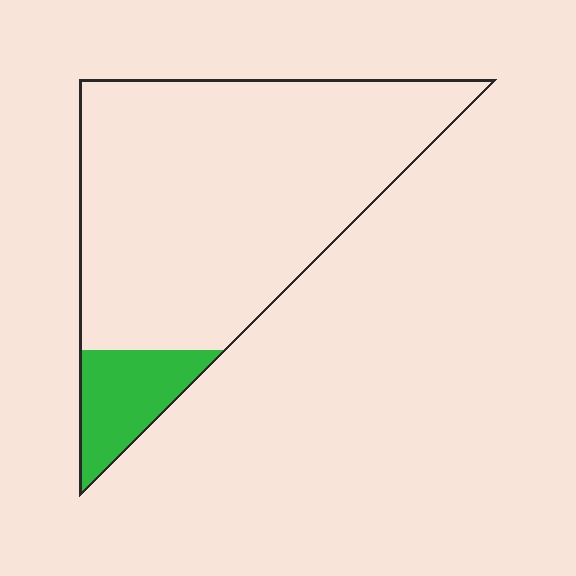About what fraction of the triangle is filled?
About one eighth (1/8).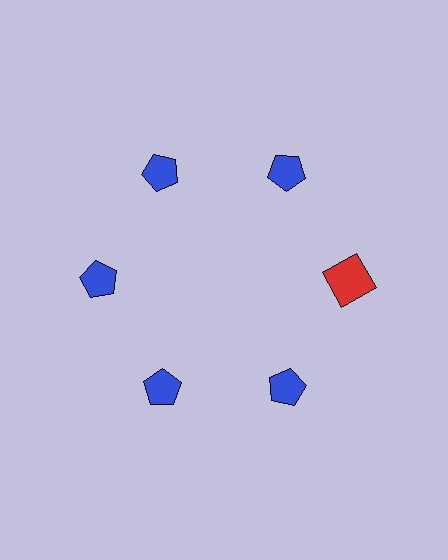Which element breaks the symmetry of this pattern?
The red square at roughly the 3 o'clock position breaks the symmetry. All other shapes are blue pentagons.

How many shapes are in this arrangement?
There are 6 shapes arranged in a ring pattern.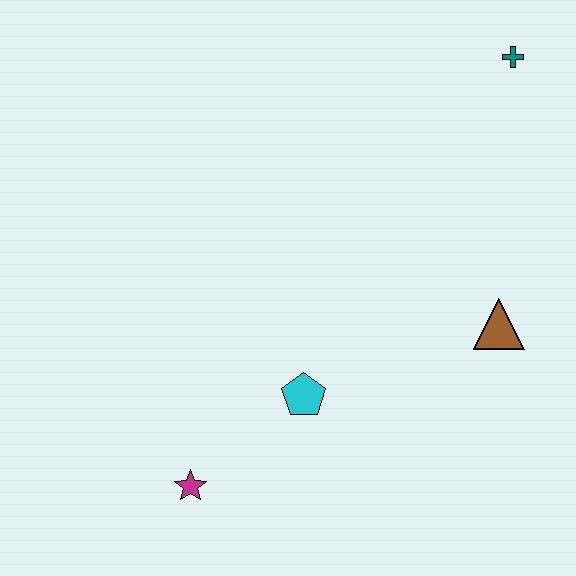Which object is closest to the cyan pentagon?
The magenta star is closest to the cyan pentagon.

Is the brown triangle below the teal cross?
Yes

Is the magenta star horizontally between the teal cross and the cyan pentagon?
No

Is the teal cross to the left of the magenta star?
No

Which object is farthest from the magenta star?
The teal cross is farthest from the magenta star.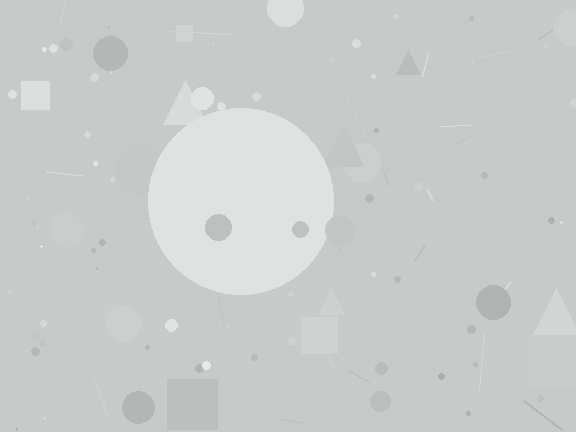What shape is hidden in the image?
A circle is hidden in the image.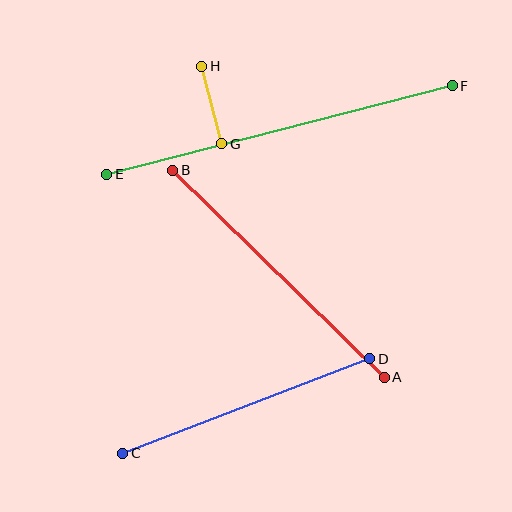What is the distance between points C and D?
The distance is approximately 265 pixels.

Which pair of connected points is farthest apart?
Points E and F are farthest apart.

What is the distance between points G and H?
The distance is approximately 80 pixels.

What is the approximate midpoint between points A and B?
The midpoint is at approximately (279, 274) pixels.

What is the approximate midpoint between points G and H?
The midpoint is at approximately (212, 105) pixels.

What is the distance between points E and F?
The distance is approximately 356 pixels.